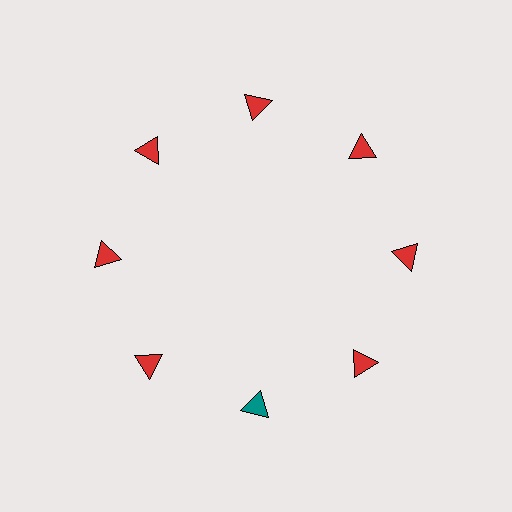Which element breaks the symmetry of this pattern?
The teal triangle at roughly the 6 o'clock position breaks the symmetry. All other shapes are red triangles.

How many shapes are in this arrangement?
There are 8 shapes arranged in a ring pattern.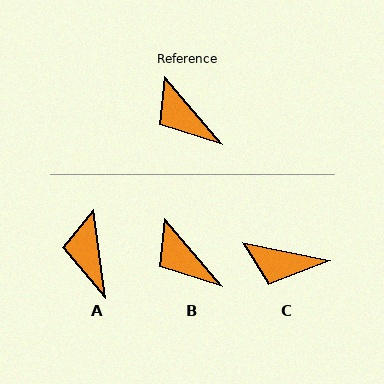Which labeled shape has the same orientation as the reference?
B.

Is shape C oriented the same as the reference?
No, it is off by about 38 degrees.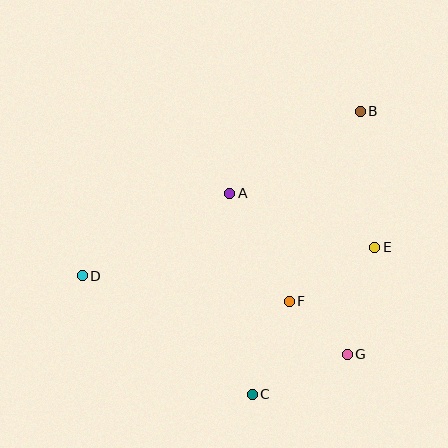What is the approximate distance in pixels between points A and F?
The distance between A and F is approximately 123 pixels.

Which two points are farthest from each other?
Points B and D are farthest from each other.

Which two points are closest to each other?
Points F and G are closest to each other.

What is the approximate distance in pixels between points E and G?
The distance between E and G is approximately 110 pixels.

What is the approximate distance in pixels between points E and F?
The distance between E and F is approximately 101 pixels.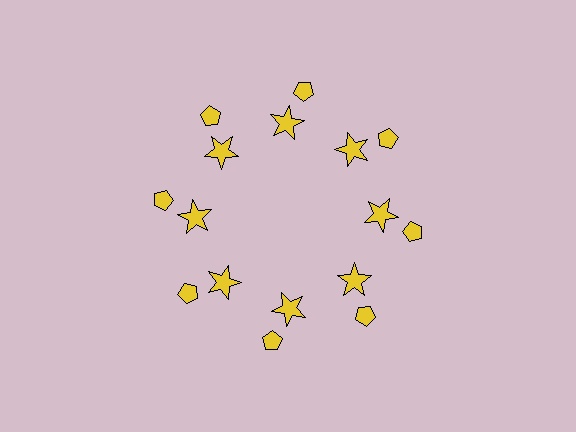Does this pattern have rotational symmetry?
Yes, this pattern has 8-fold rotational symmetry. It looks the same after rotating 45 degrees around the center.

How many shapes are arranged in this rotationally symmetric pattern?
There are 16 shapes, arranged in 8 groups of 2.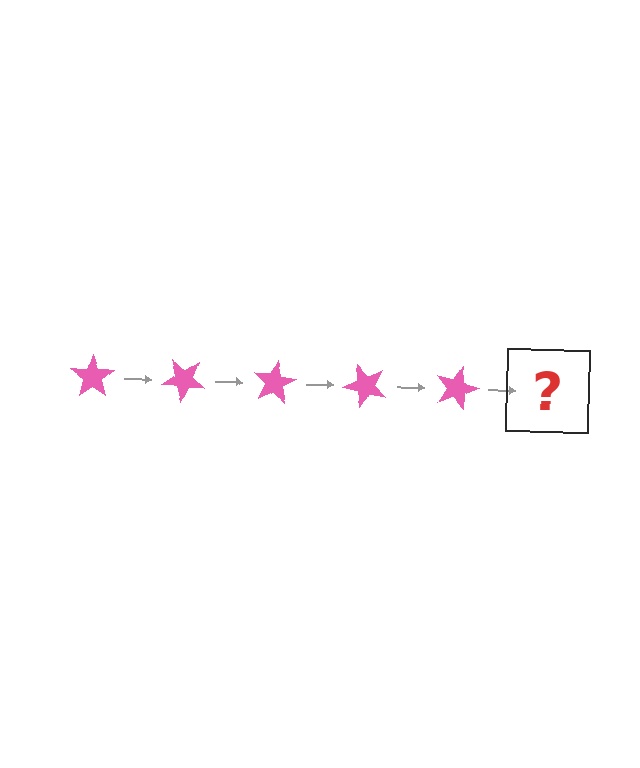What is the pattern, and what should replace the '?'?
The pattern is that the star rotates 40 degrees each step. The '?' should be a pink star rotated 200 degrees.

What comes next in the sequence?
The next element should be a pink star rotated 200 degrees.